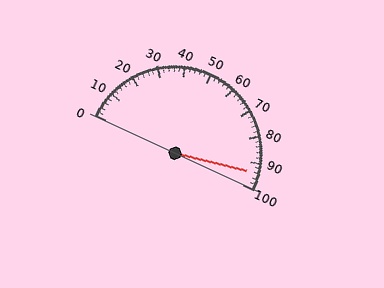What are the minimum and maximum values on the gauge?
The gauge ranges from 0 to 100.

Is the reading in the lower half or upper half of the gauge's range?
The reading is in the upper half of the range (0 to 100).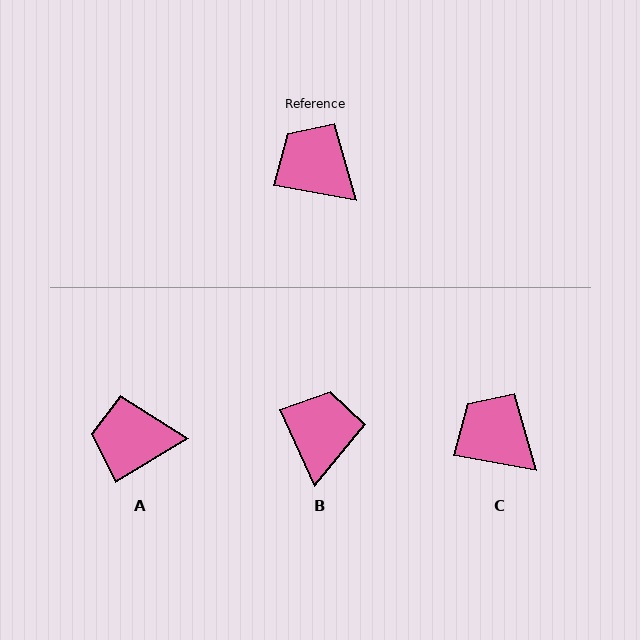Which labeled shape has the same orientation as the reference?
C.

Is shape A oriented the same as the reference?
No, it is off by about 41 degrees.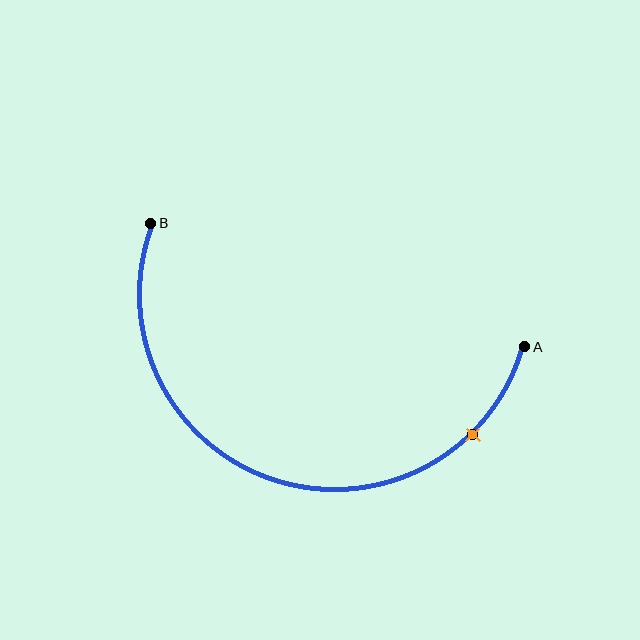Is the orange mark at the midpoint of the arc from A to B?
No. The orange mark lies on the arc but is closer to endpoint A. The arc midpoint would be at the point on the curve equidistant along the arc from both A and B.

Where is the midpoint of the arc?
The arc midpoint is the point on the curve farthest from the straight line joining A and B. It sits below that line.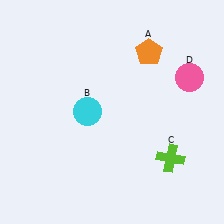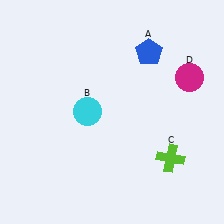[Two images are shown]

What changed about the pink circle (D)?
In Image 1, D is pink. In Image 2, it changed to magenta.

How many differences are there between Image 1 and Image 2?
There are 2 differences between the two images.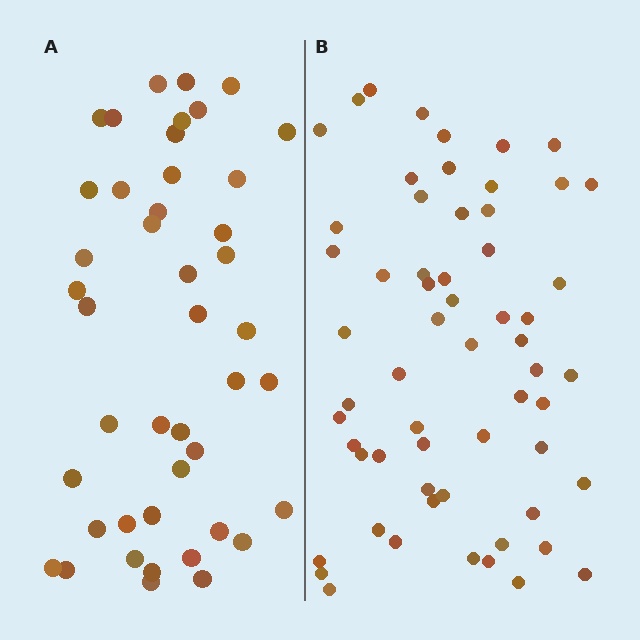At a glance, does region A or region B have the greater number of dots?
Region B (the right region) has more dots.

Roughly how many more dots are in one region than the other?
Region B has approximately 15 more dots than region A.